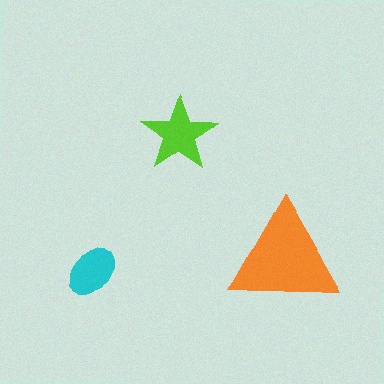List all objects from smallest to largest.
The cyan ellipse, the lime star, the orange triangle.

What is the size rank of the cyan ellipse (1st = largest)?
3rd.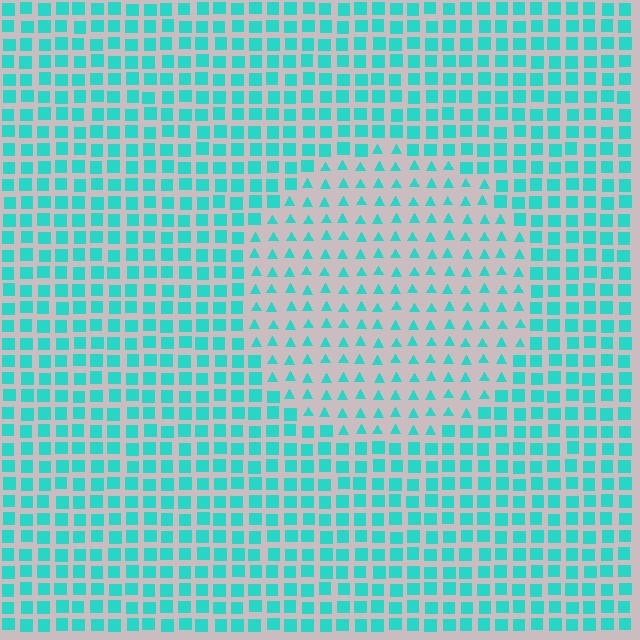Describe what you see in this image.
The image is filled with small cyan elements arranged in a uniform grid. A circle-shaped region contains triangles, while the surrounding area contains squares. The boundary is defined purely by the change in element shape.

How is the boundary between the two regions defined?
The boundary is defined by a change in element shape: triangles inside vs. squares outside. All elements share the same color and spacing.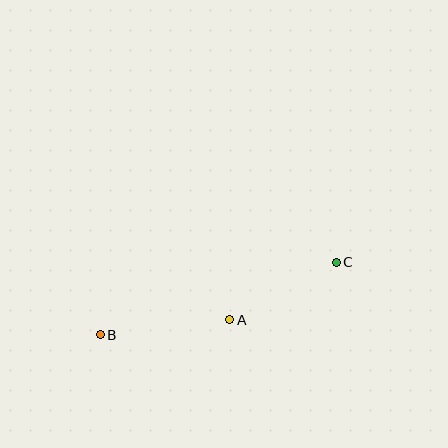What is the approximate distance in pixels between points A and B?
The distance between A and B is approximately 130 pixels.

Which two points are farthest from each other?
Points B and C are farthest from each other.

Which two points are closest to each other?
Points A and C are closest to each other.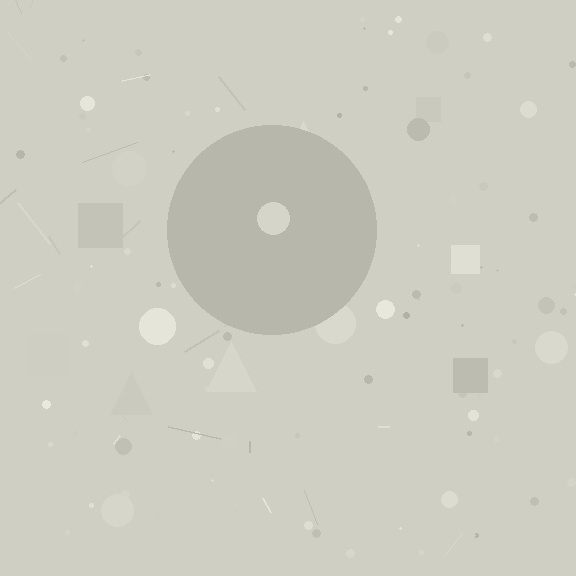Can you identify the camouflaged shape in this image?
The camouflaged shape is a circle.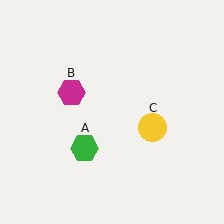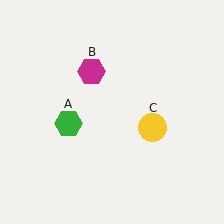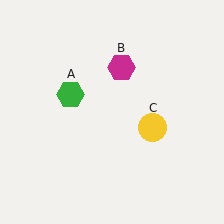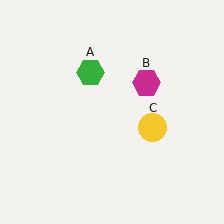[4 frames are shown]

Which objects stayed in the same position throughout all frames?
Yellow circle (object C) remained stationary.